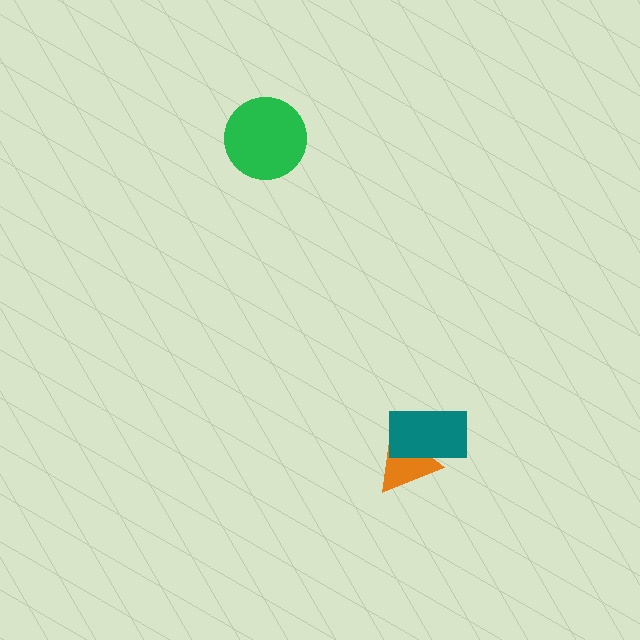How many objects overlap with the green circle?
0 objects overlap with the green circle.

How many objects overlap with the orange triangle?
1 object overlaps with the orange triangle.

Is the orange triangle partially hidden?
Yes, it is partially covered by another shape.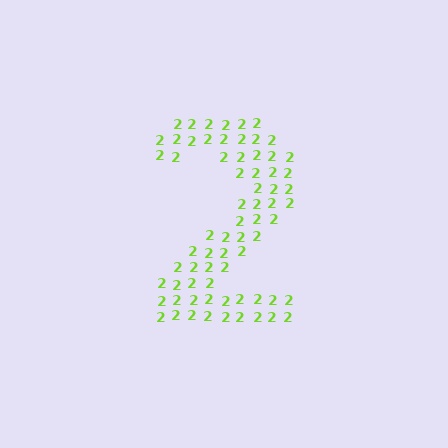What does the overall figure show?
The overall figure shows the digit 2.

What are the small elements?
The small elements are digit 2's.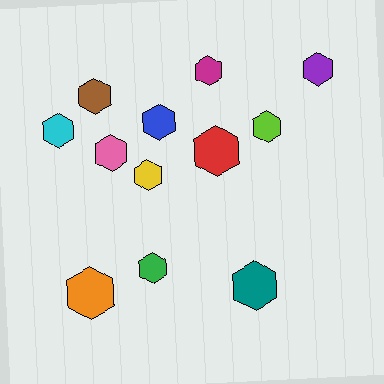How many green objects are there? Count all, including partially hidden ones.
There is 1 green object.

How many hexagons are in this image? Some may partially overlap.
There are 12 hexagons.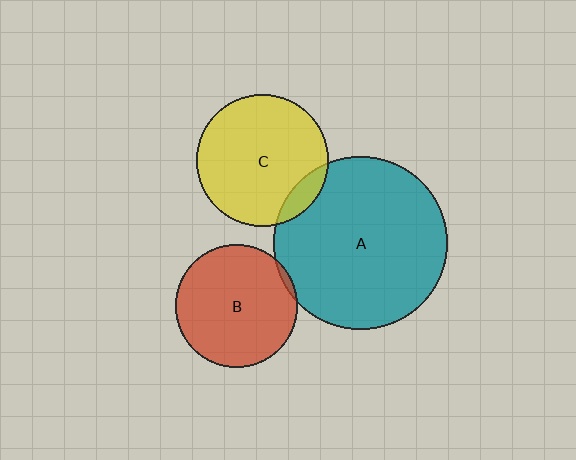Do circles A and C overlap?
Yes.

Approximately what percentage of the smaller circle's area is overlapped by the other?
Approximately 10%.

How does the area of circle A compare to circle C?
Approximately 1.7 times.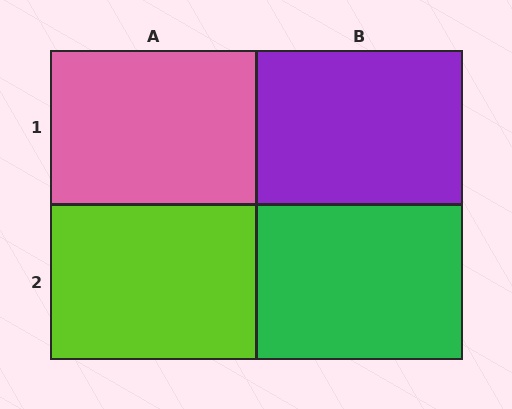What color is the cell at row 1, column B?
Purple.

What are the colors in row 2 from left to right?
Lime, green.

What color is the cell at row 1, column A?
Pink.